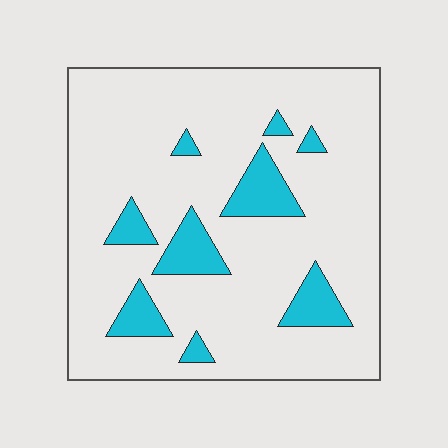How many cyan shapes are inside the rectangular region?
9.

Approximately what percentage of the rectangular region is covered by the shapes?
Approximately 15%.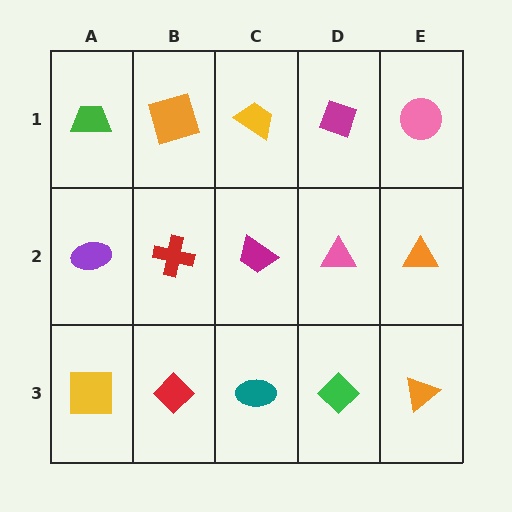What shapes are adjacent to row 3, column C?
A magenta trapezoid (row 2, column C), a red diamond (row 3, column B), a green diamond (row 3, column D).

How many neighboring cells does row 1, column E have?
2.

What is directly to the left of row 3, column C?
A red diamond.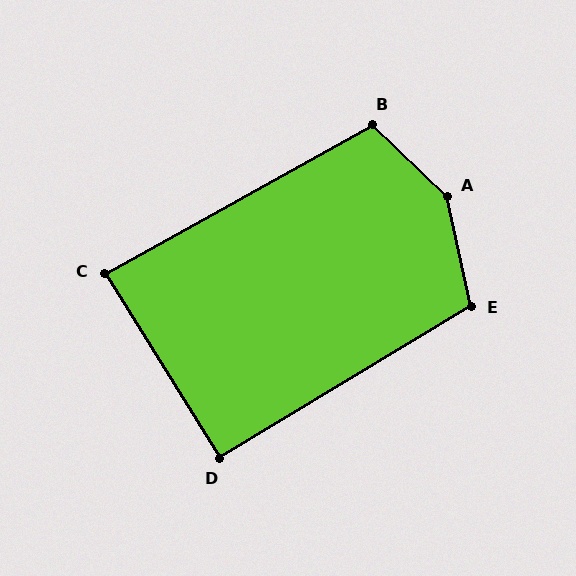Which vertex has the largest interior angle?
A, at approximately 146 degrees.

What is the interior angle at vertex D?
Approximately 91 degrees (approximately right).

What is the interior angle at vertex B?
Approximately 107 degrees (obtuse).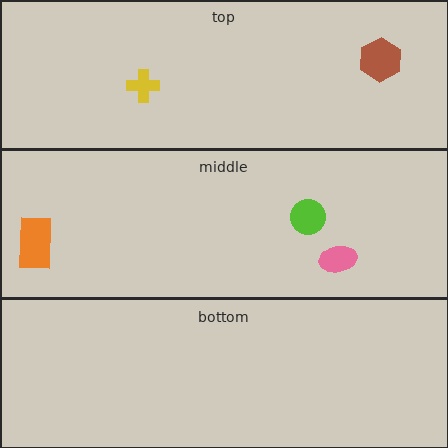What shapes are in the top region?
The brown hexagon, the yellow cross.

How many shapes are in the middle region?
3.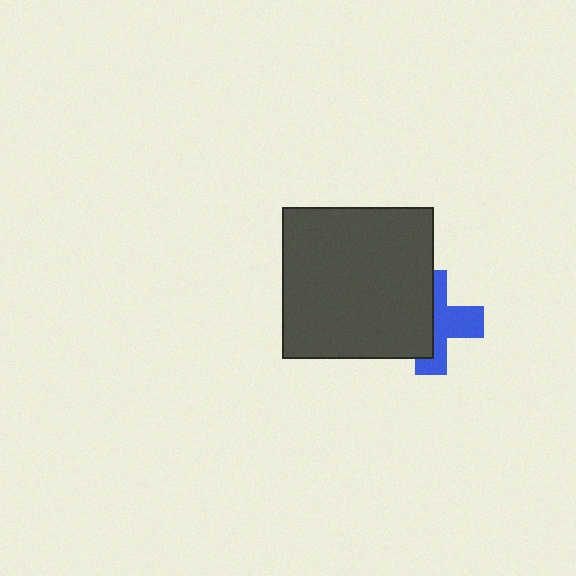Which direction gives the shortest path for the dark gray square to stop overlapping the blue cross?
Moving left gives the shortest separation.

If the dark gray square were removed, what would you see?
You would see the complete blue cross.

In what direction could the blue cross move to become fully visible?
The blue cross could move right. That would shift it out from behind the dark gray square entirely.